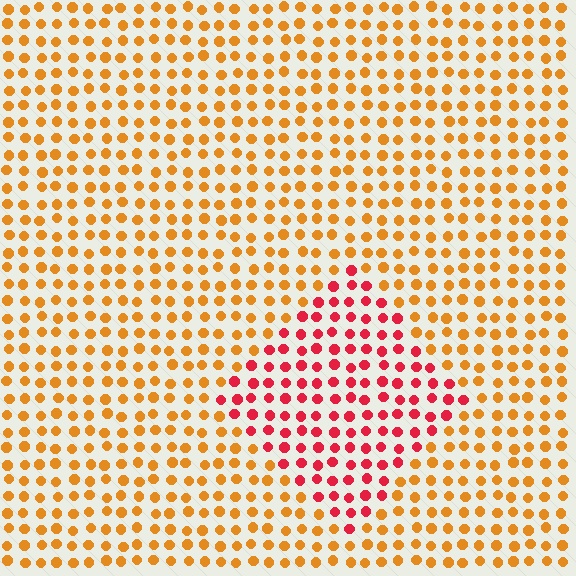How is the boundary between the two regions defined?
The boundary is defined purely by a slight shift in hue (about 44 degrees). Spacing, size, and orientation are identical on both sides.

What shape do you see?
I see a diamond.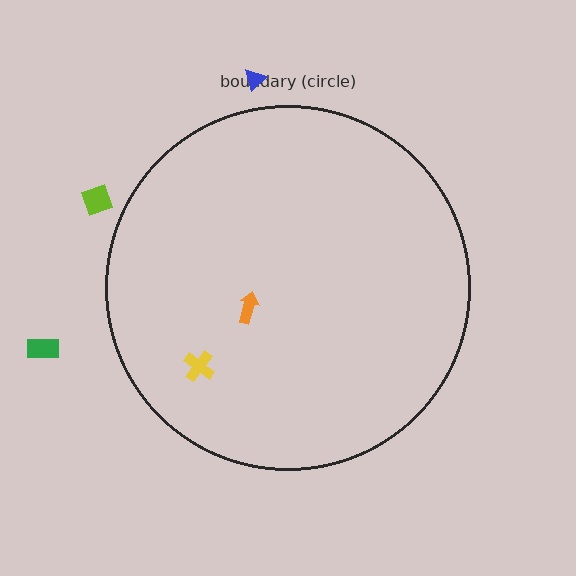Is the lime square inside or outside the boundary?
Outside.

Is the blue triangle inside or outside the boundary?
Outside.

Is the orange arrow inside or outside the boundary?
Inside.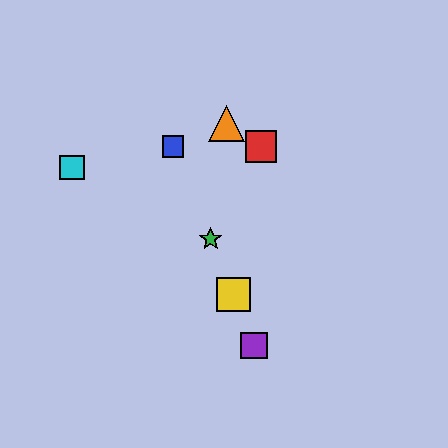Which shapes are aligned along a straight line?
The blue square, the green star, the yellow square, the purple square are aligned along a straight line.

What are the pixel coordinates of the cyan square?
The cyan square is at (72, 167).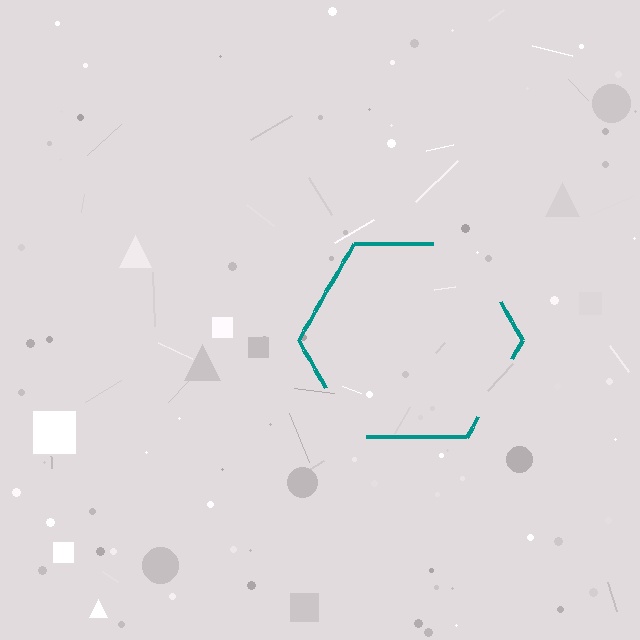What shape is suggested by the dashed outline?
The dashed outline suggests a hexagon.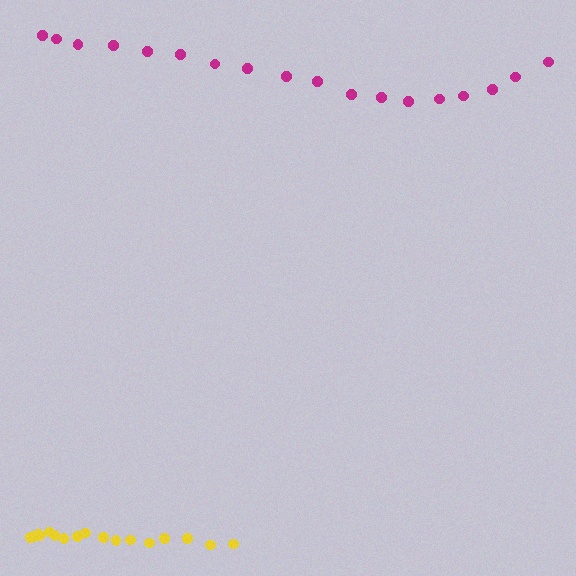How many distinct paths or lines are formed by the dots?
There are 2 distinct paths.